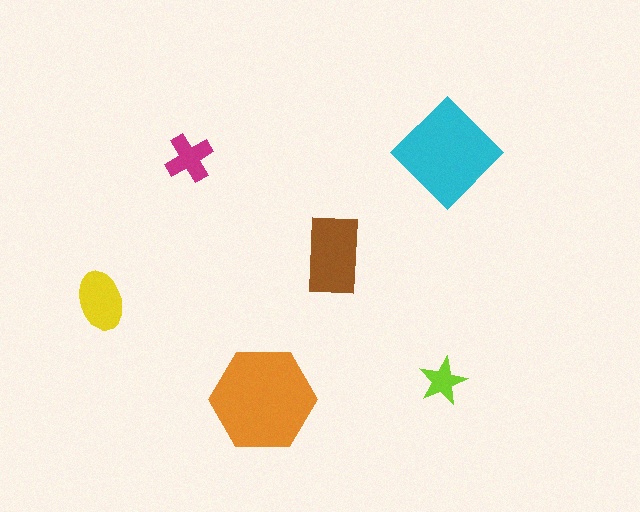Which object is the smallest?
The lime star.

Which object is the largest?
The orange hexagon.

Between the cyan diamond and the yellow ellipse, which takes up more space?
The cyan diamond.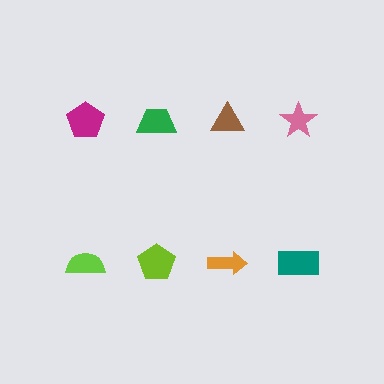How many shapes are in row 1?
4 shapes.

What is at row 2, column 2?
A lime pentagon.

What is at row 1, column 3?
A brown triangle.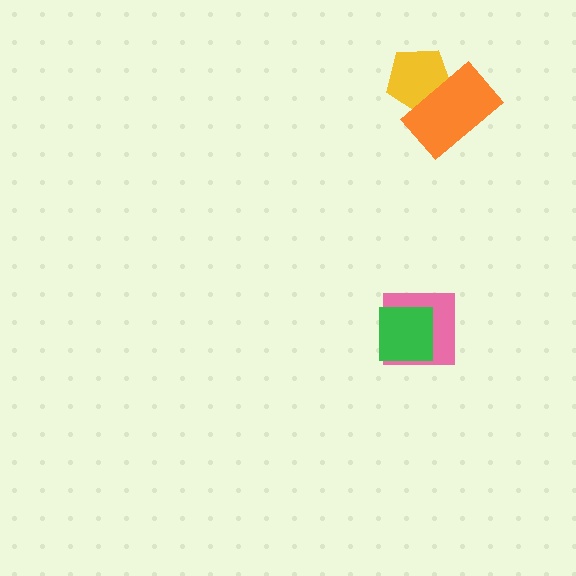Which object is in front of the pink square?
The green square is in front of the pink square.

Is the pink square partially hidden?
Yes, it is partially covered by another shape.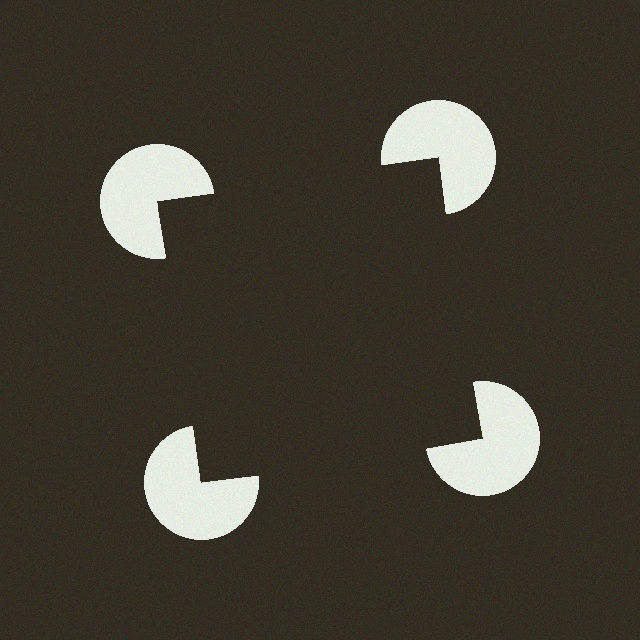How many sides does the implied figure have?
4 sides.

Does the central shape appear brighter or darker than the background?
It typically appears slightly darker than the background, even though no actual brightness change is drawn.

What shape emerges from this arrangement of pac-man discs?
An illusory square — its edges are inferred from the aligned wedge cuts in the pac-man discs, not physically drawn.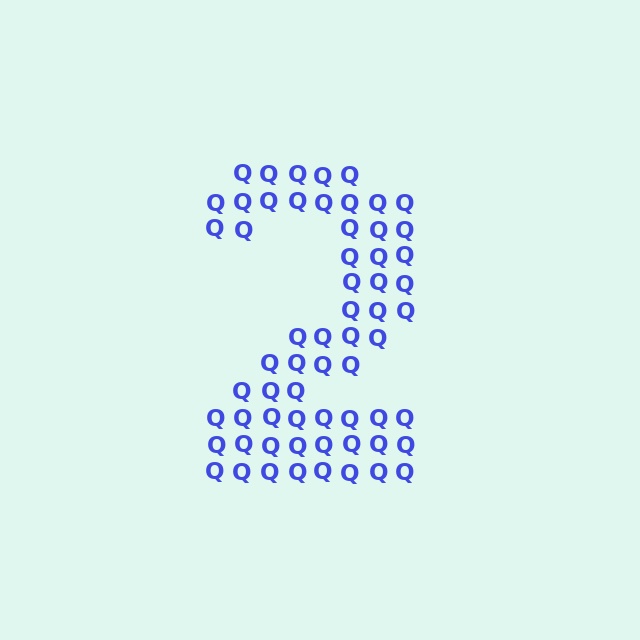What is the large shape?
The large shape is the digit 2.